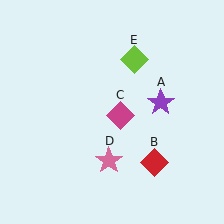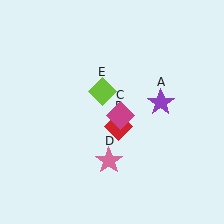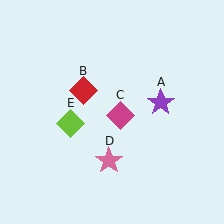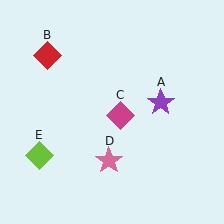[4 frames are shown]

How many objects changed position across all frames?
2 objects changed position: red diamond (object B), lime diamond (object E).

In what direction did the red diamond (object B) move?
The red diamond (object B) moved up and to the left.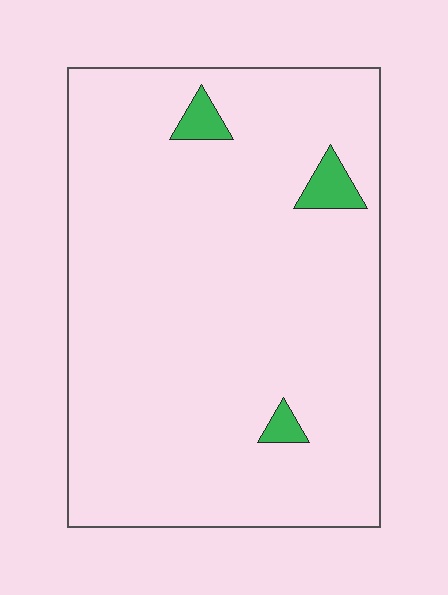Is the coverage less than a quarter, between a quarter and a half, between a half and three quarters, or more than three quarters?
Less than a quarter.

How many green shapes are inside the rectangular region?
3.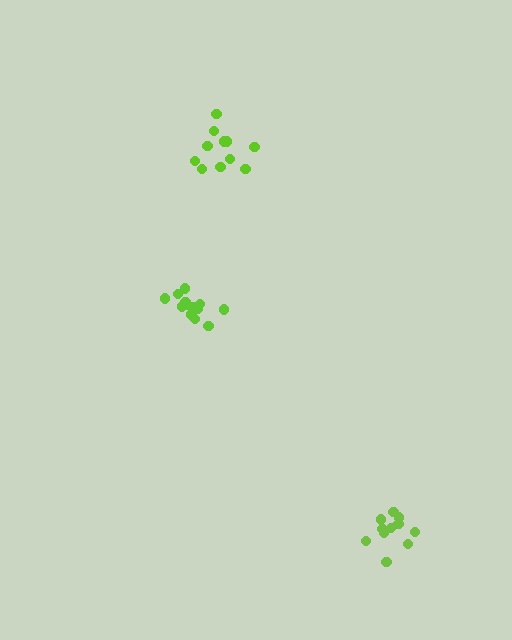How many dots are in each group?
Group 1: 11 dots, Group 2: 11 dots, Group 3: 13 dots (35 total).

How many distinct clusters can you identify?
There are 3 distinct clusters.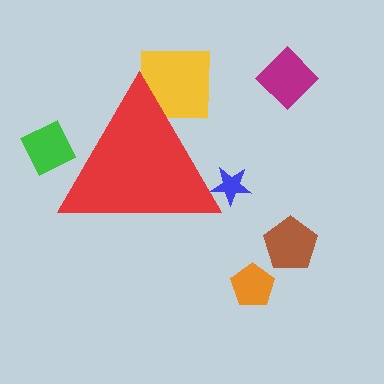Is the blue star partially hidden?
Yes, the blue star is partially hidden behind the red triangle.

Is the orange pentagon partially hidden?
No, the orange pentagon is fully visible.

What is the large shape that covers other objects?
A red triangle.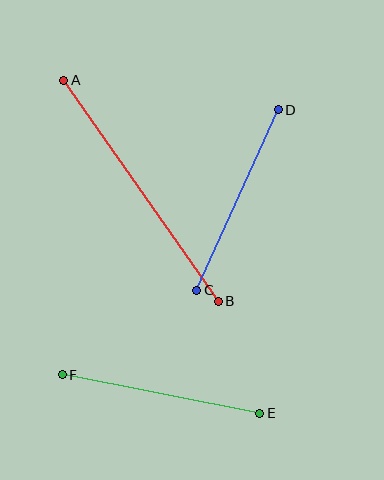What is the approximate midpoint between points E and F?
The midpoint is at approximately (161, 394) pixels.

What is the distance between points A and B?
The distance is approximately 269 pixels.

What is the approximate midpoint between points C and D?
The midpoint is at approximately (238, 200) pixels.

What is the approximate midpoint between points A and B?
The midpoint is at approximately (141, 191) pixels.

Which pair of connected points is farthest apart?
Points A and B are farthest apart.